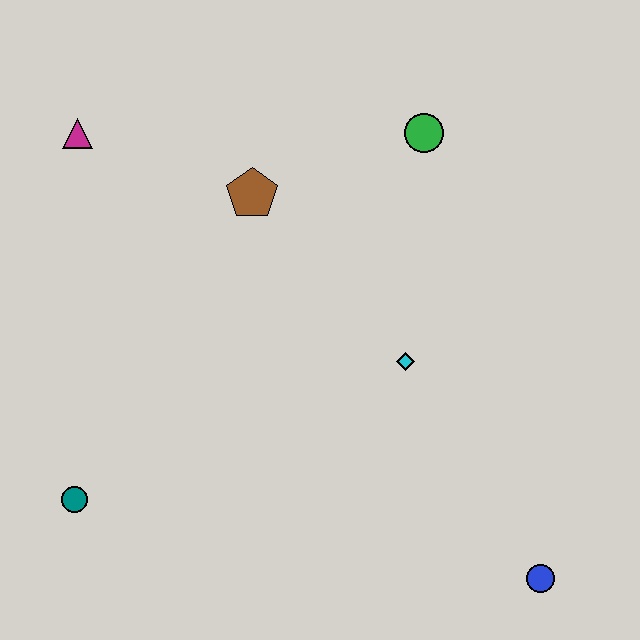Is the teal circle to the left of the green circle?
Yes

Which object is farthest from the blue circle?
The magenta triangle is farthest from the blue circle.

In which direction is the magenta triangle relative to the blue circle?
The magenta triangle is to the left of the blue circle.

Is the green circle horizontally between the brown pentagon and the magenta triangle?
No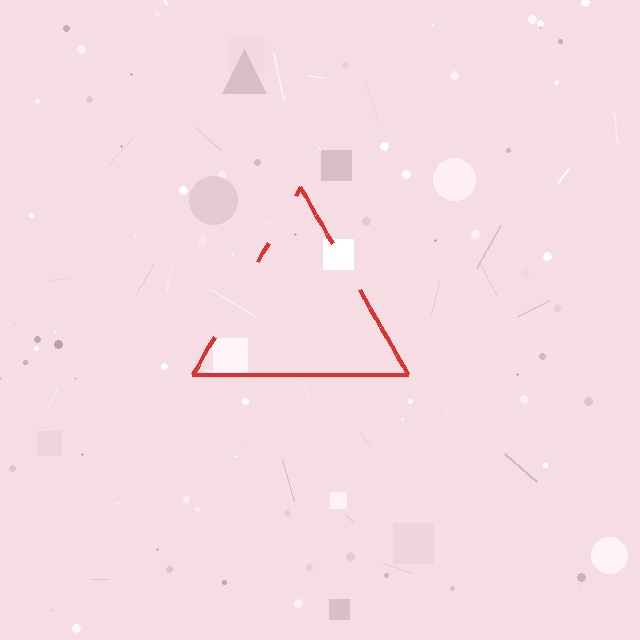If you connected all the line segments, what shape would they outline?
They would outline a triangle.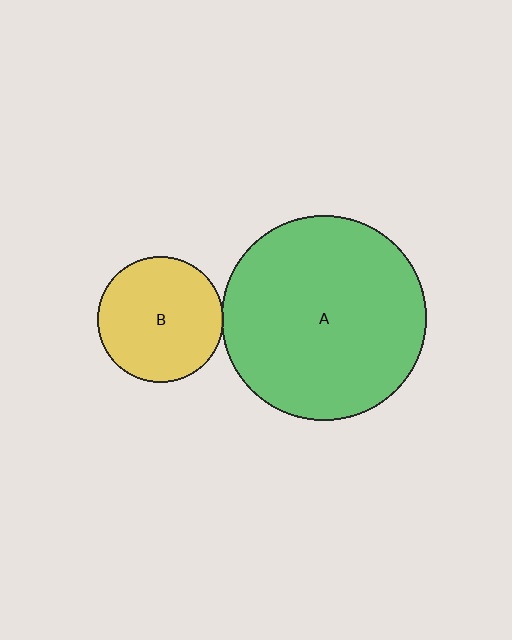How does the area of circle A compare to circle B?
Approximately 2.7 times.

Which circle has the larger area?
Circle A (green).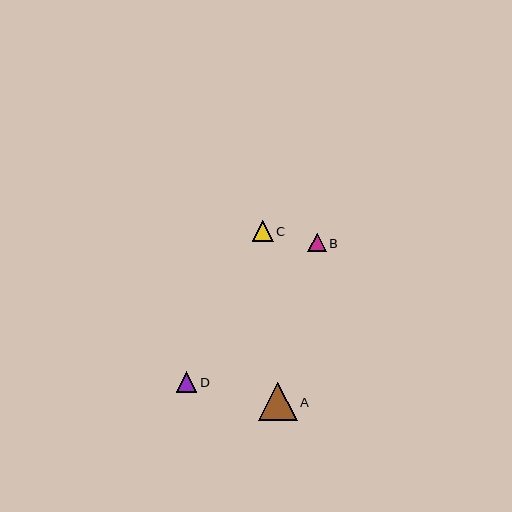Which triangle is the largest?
Triangle A is the largest with a size of approximately 38 pixels.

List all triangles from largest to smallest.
From largest to smallest: A, C, D, B.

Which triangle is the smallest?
Triangle B is the smallest with a size of approximately 18 pixels.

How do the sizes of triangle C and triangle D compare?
Triangle C and triangle D are approximately the same size.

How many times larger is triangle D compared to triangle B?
Triangle D is approximately 1.1 times the size of triangle B.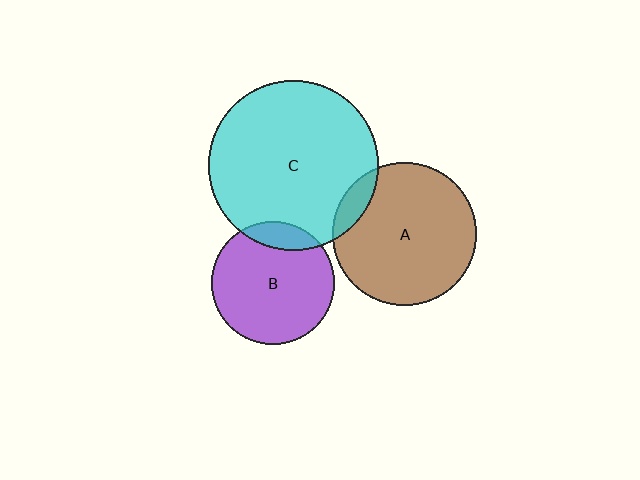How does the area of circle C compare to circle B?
Approximately 1.9 times.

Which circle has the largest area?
Circle C (cyan).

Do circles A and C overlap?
Yes.